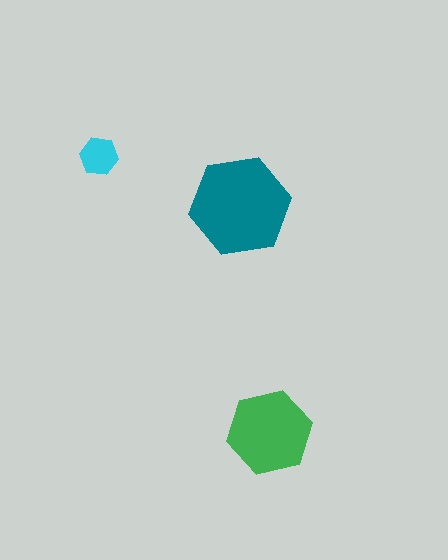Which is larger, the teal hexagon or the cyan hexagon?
The teal one.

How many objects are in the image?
There are 3 objects in the image.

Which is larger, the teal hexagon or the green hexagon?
The teal one.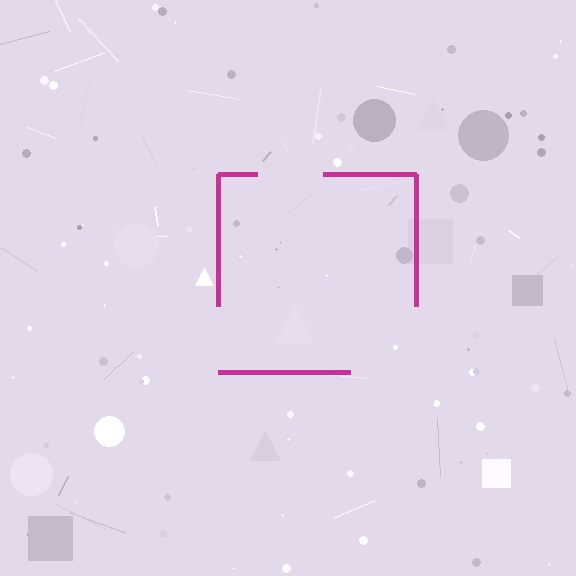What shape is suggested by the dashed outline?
The dashed outline suggests a square.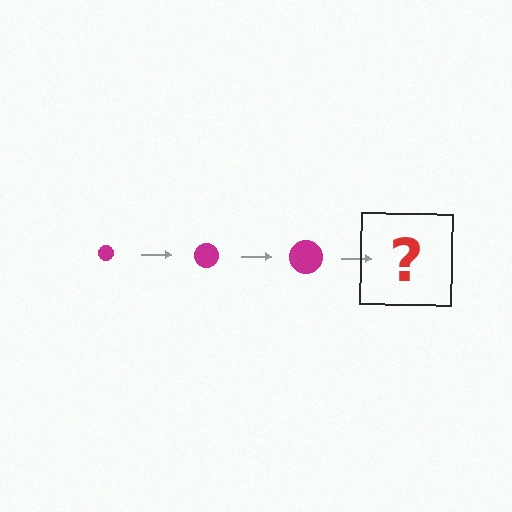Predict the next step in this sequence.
The next step is a magenta circle, larger than the previous one.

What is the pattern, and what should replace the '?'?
The pattern is that the circle gets progressively larger each step. The '?' should be a magenta circle, larger than the previous one.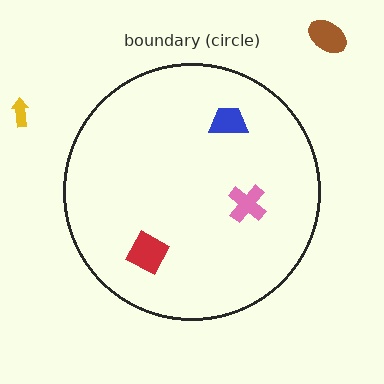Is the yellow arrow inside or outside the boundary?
Outside.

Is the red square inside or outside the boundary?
Inside.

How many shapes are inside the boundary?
3 inside, 2 outside.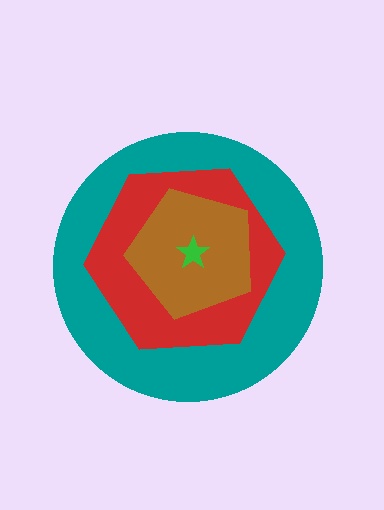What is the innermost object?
The green star.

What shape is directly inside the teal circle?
The red hexagon.